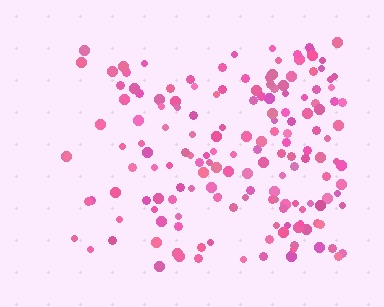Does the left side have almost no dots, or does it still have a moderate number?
Still a moderate number, just noticeably fewer than the right.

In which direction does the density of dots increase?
From left to right, with the right side densest.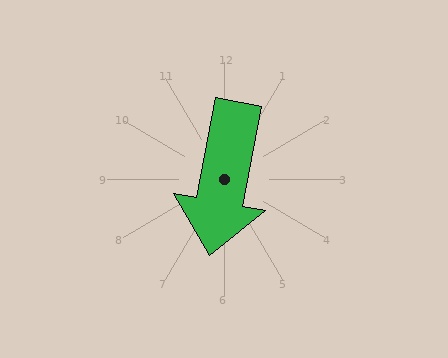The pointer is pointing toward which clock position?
Roughly 6 o'clock.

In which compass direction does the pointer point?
South.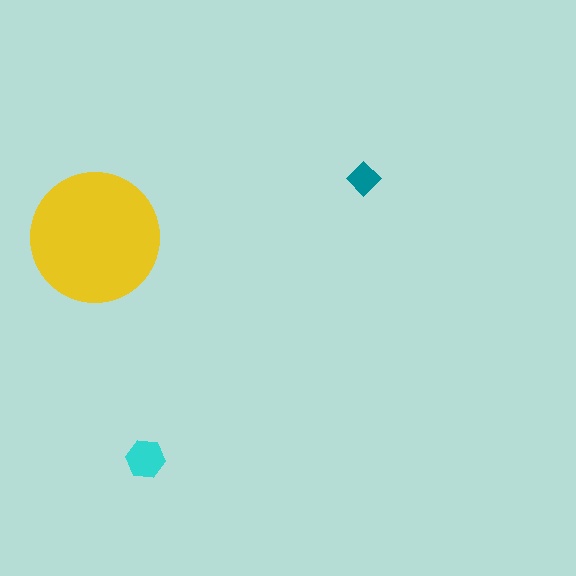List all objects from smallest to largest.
The teal diamond, the cyan hexagon, the yellow circle.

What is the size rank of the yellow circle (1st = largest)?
1st.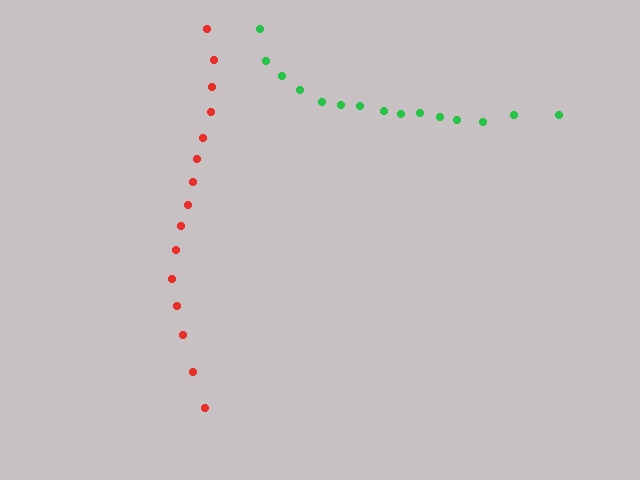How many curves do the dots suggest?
There are 2 distinct paths.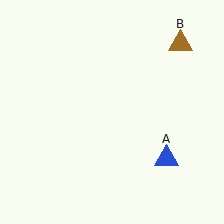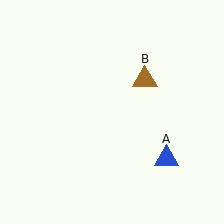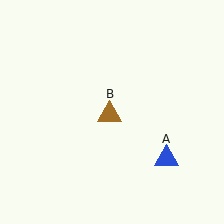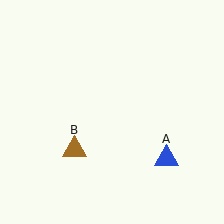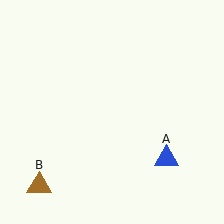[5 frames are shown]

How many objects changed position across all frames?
1 object changed position: brown triangle (object B).